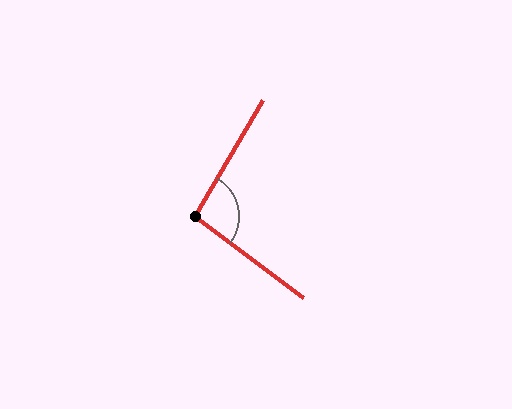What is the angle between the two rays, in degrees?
Approximately 97 degrees.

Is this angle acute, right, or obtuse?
It is obtuse.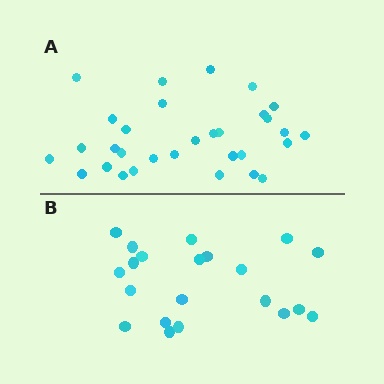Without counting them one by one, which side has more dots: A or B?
Region A (the top region) has more dots.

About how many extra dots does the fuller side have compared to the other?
Region A has roughly 10 or so more dots than region B.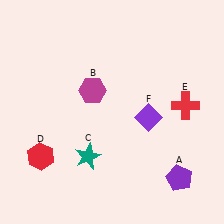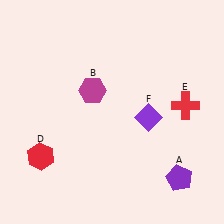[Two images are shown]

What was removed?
The teal star (C) was removed in Image 2.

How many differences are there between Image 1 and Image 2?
There is 1 difference between the two images.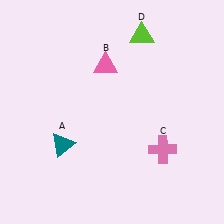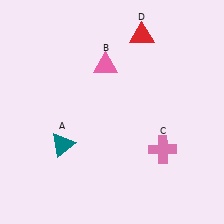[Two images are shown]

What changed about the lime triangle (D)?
In Image 1, D is lime. In Image 2, it changed to red.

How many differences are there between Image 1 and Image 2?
There is 1 difference between the two images.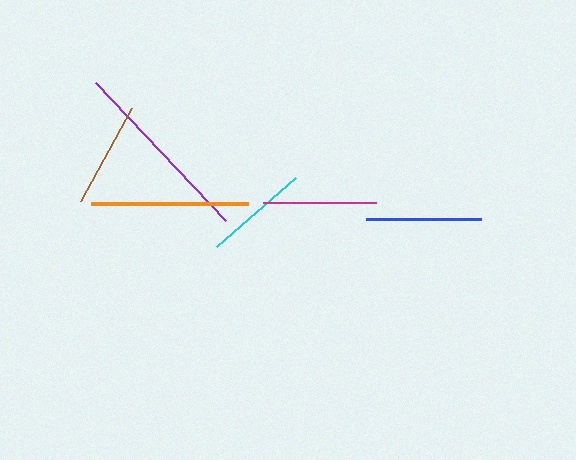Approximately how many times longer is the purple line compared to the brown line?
The purple line is approximately 1.8 times the length of the brown line.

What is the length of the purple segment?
The purple segment is approximately 190 pixels long.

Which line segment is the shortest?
The cyan line is the shortest at approximately 105 pixels.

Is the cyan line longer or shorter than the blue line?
The blue line is longer than the cyan line.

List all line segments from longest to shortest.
From longest to shortest: purple, orange, blue, magenta, brown, cyan.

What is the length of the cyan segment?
The cyan segment is approximately 105 pixels long.